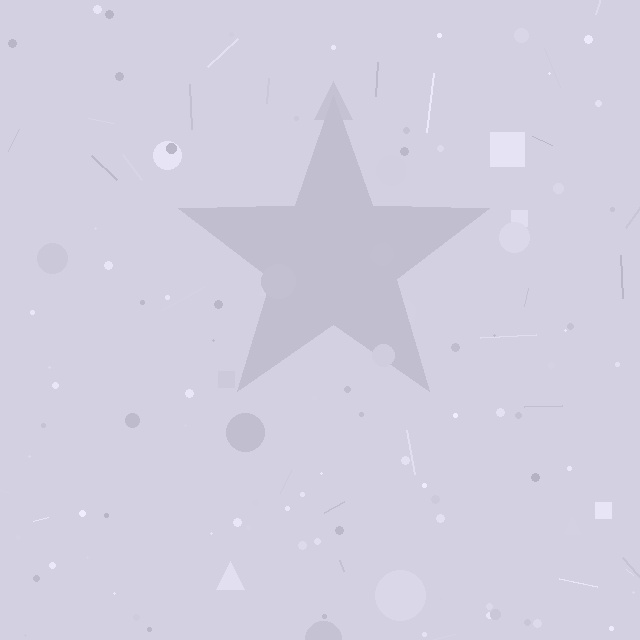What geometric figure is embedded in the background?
A star is embedded in the background.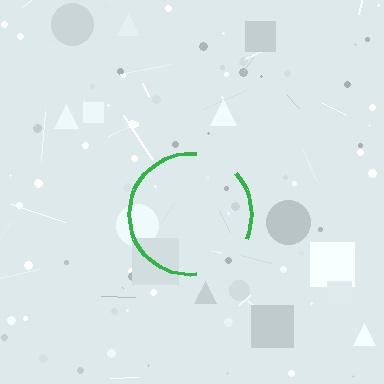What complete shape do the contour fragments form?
The contour fragments form a circle.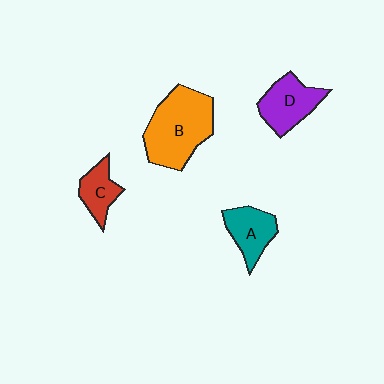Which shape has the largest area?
Shape B (orange).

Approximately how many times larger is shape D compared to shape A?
Approximately 1.2 times.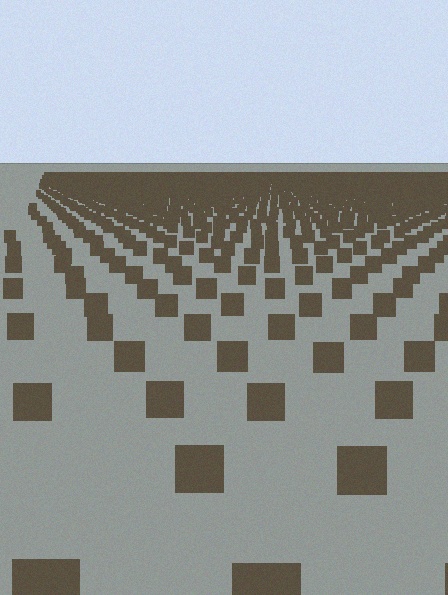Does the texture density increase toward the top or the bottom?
Density increases toward the top.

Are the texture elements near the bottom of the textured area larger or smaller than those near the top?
Larger. Near the bottom, elements are closer to the viewer and appear at a bigger on-screen size.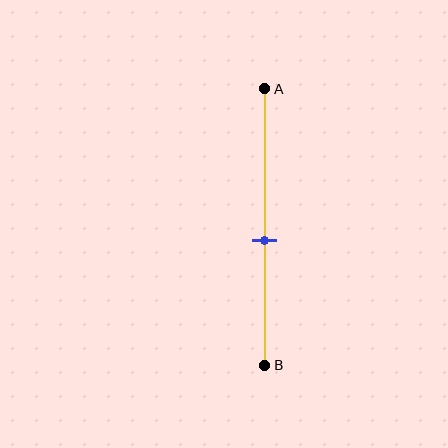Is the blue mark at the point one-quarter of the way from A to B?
No, the mark is at about 55% from A, not at the 25% one-quarter point.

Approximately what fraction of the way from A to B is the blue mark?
The blue mark is approximately 55% of the way from A to B.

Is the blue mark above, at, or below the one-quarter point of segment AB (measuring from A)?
The blue mark is below the one-quarter point of segment AB.